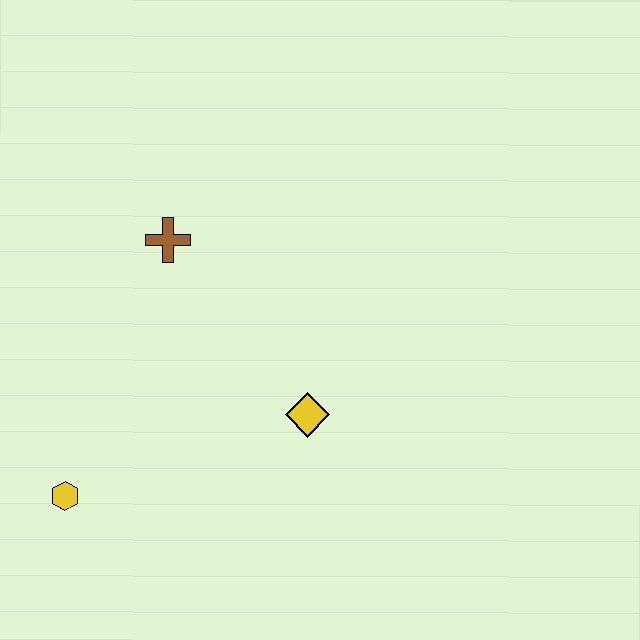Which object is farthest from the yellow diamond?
The yellow hexagon is farthest from the yellow diamond.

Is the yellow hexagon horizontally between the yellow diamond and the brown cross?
No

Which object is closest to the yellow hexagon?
The yellow diamond is closest to the yellow hexagon.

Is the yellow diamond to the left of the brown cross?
No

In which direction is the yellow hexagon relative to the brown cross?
The yellow hexagon is below the brown cross.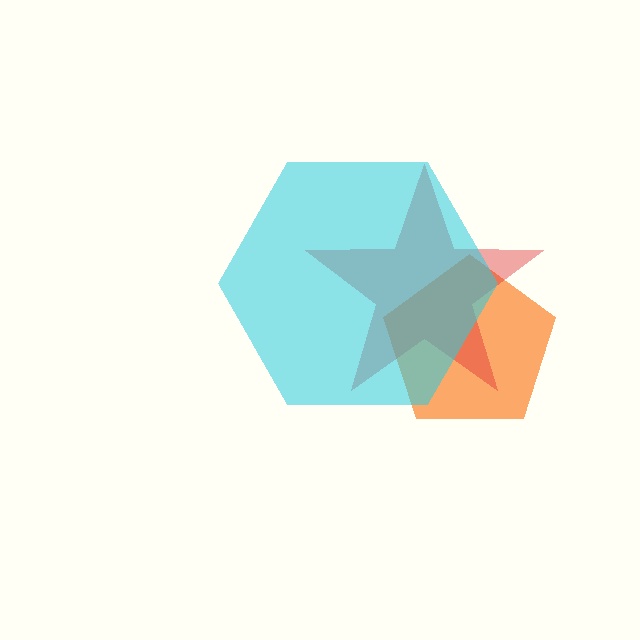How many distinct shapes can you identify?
There are 3 distinct shapes: an orange pentagon, a red star, a cyan hexagon.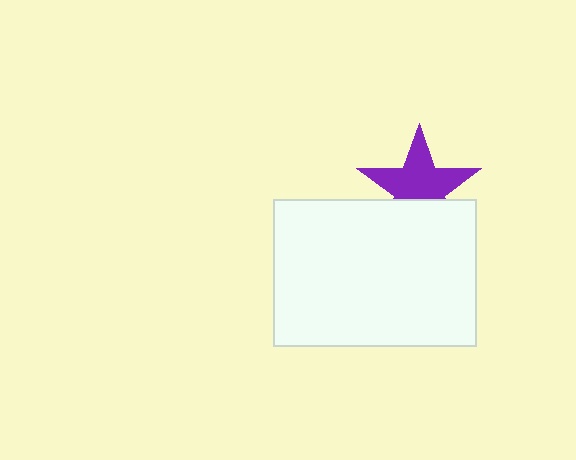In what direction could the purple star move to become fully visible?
The purple star could move up. That would shift it out from behind the white rectangle entirely.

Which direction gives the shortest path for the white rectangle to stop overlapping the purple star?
Moving down gives the shortest separation.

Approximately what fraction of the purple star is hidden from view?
Roughly 33% of the purple star is hidden behind the white rectangle.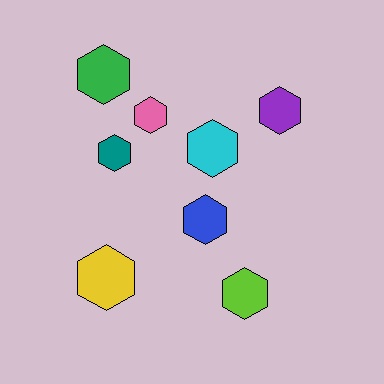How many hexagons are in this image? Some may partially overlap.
There are 8 hexagons.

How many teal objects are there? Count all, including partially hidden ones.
There is 1 teal object.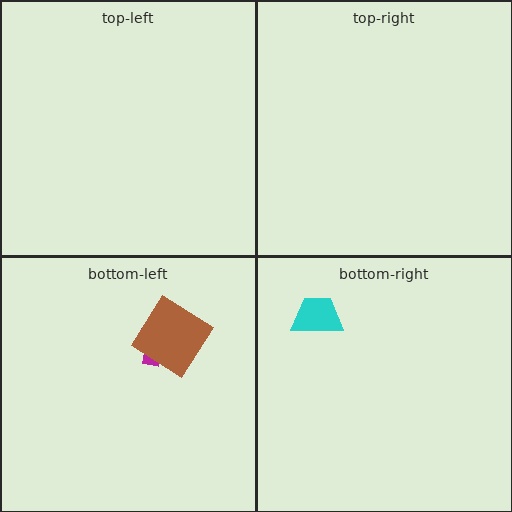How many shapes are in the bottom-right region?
1.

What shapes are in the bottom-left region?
The magenta arrow, the brown diamond.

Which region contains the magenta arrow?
The bottom-left region.